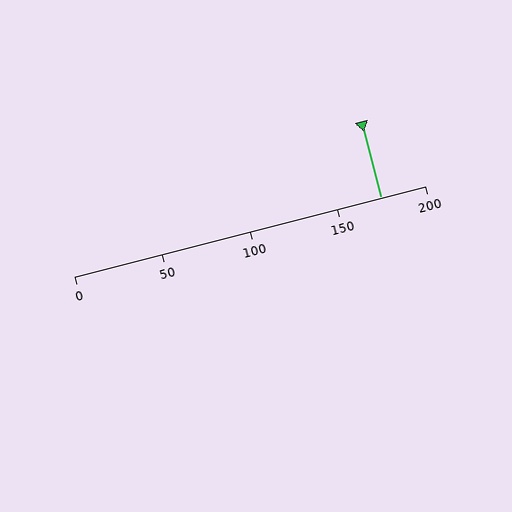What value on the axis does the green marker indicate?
The marker indicates approximately 175.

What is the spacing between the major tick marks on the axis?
The major ticks are spaced 50 apart.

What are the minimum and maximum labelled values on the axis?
The axis runs from 0 to 200.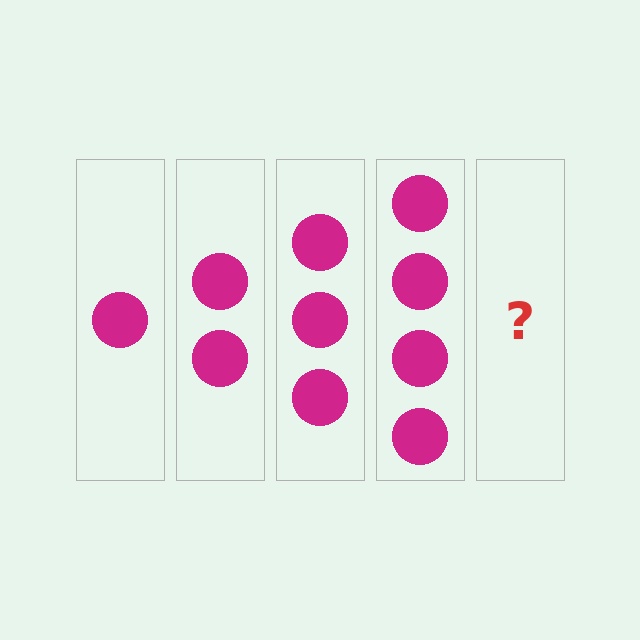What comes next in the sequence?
The next element should be 5 circles.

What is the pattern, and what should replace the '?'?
The pattern is that each step adds one more circle. The '?' should be 5 circles.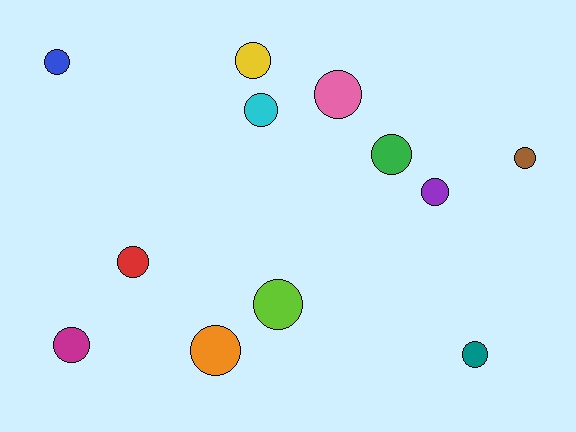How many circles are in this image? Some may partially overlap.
There are 12 circles.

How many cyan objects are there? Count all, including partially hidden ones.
There is 1 cyan object.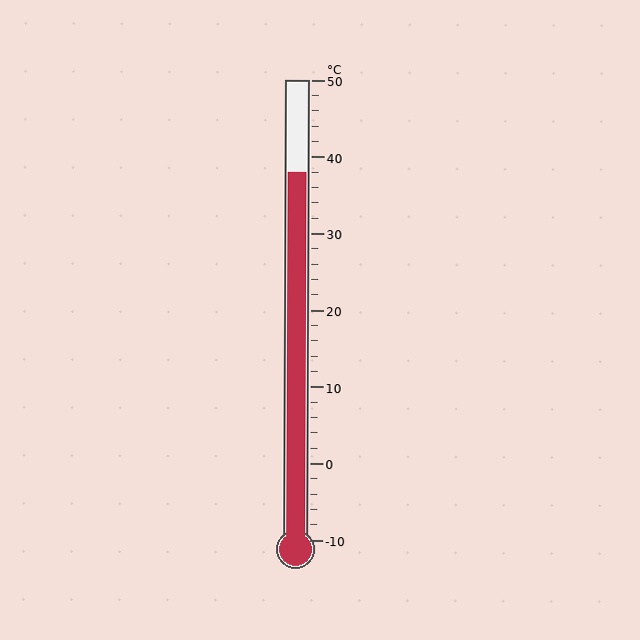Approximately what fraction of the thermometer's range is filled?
The thermometer is filled to approximately 80% of its range.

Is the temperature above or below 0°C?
The temperature is above 0°C.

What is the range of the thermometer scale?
The thermometer scale ranges from -10°C to 50°C.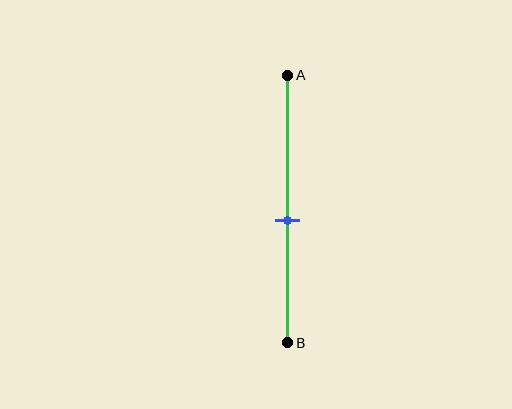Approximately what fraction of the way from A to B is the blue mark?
The blue mark is approximately 55% of the way from A to B.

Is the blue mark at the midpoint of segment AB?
No, the mark is at about 55% from A, not at the 50% midpoint.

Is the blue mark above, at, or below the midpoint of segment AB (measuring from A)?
The blue mark is below the midpoint of segment AB.